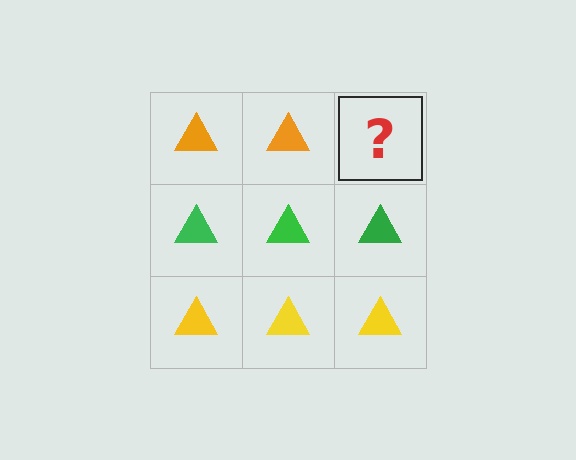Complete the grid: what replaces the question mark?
The question mark should be replaced with an orange triangle.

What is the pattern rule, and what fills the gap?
The rule is that each row has a consistent color. The gap should be filled with an orange triangle.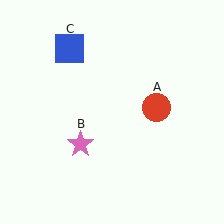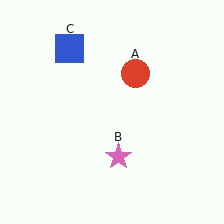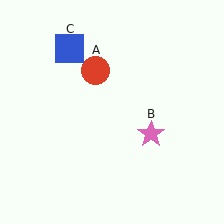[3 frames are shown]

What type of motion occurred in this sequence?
The red circle (object A), pink star (object B) rotated counterclockwise around the center of the scene.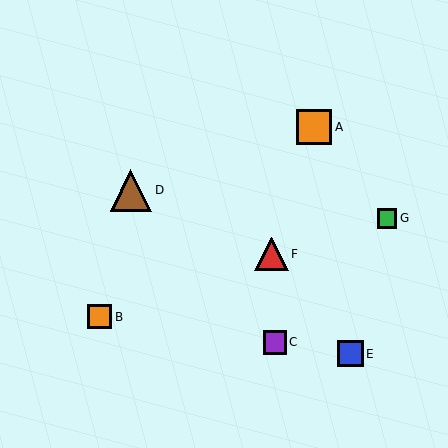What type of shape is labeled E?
Shape E is a blue square.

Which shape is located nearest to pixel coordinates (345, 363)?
The blue square (labeled E) at (350, 354) is nearest to that location.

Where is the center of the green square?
The center of the green square is at (387, 218).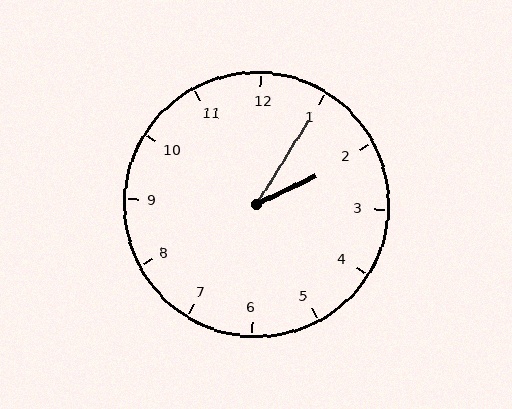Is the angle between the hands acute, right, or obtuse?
It is acute.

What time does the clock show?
2:05.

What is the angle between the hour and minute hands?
Approximately 32 degrees.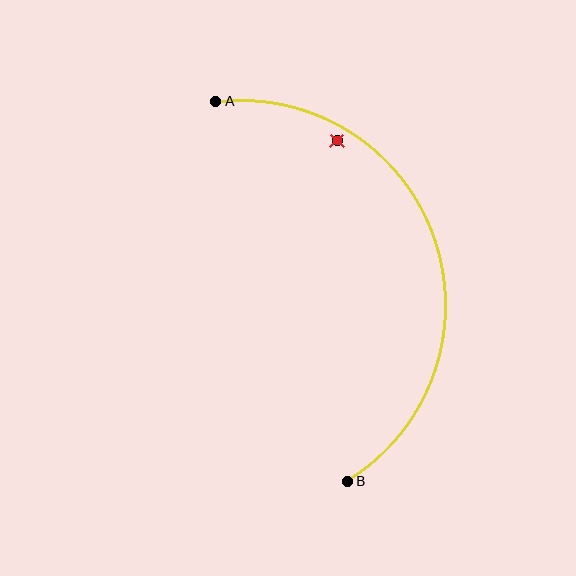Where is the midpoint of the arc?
The arc midpoint is the point on the curve farthest from the straight line joining A and B. It sits to the right of that line.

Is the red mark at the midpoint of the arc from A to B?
No — the red mark does not lie on the arc at all. It sits slightly inside the curve.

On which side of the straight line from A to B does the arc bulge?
The arc bulges to the right of the straight line connecting A and B.